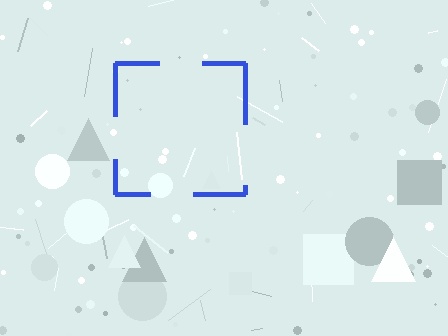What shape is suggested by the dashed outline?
The dashed outline suggests a square.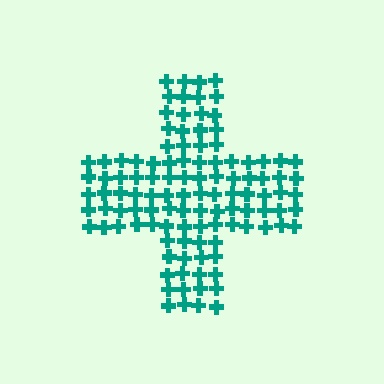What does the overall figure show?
The overall figure shows a cross.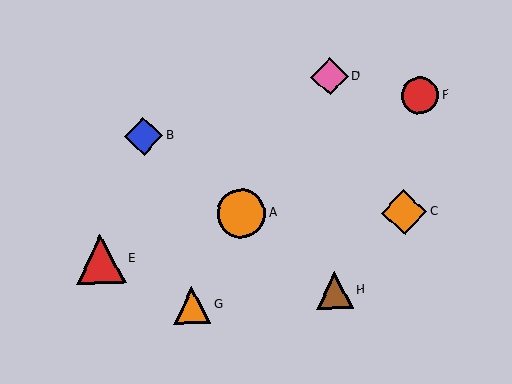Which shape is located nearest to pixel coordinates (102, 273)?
The red triangle (labeled E) at (101, 259) is nearest to that location.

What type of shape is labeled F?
Shape F is a red circle.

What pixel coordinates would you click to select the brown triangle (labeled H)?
Click at (335, 290) to select the brown triangle H.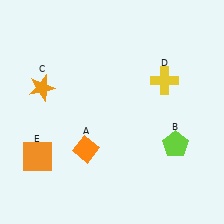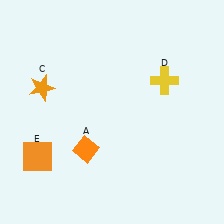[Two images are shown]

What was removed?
The lime pentagon (B) was removed in Image 2.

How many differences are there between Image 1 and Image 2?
There is 1 difference between the two images.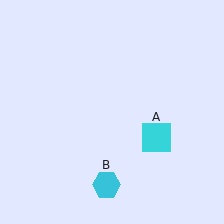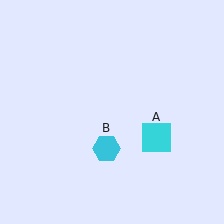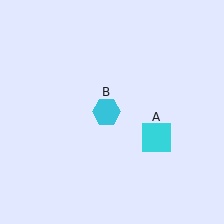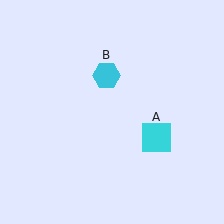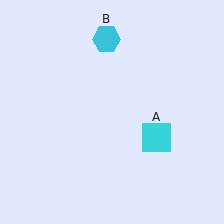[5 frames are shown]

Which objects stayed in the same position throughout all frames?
Cyan square (object A) remained stationary.